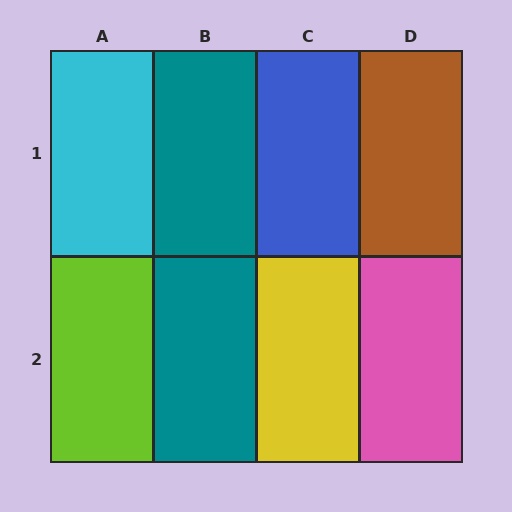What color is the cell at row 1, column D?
Brown.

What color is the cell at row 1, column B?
Teal.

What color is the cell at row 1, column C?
Blue.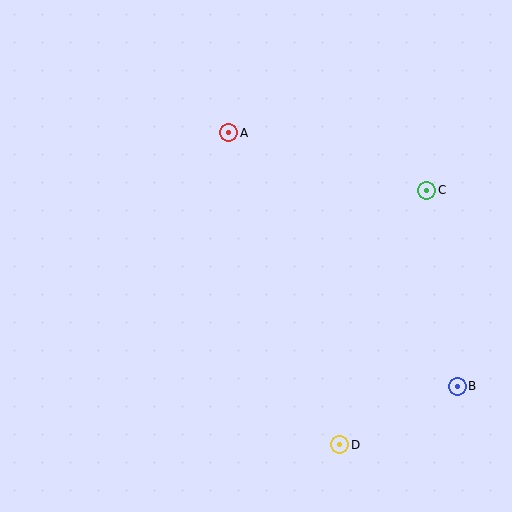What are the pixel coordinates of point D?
Point D is at (340, 445).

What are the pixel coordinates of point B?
Point B is at (457, 386).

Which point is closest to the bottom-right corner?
Point B is closest to the bottom-right corner.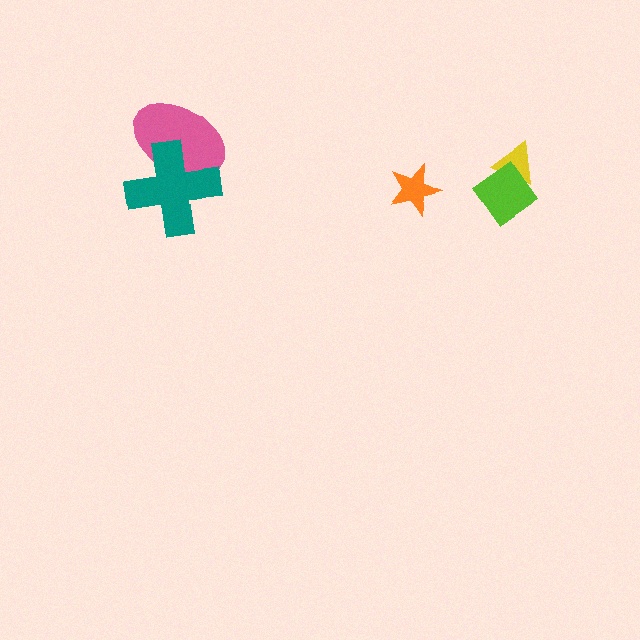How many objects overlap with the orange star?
0 objects overlap with the orange star.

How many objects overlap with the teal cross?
1 object overlaps with the teal cross.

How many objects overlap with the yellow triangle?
1 object overlaps with the yellow triangle.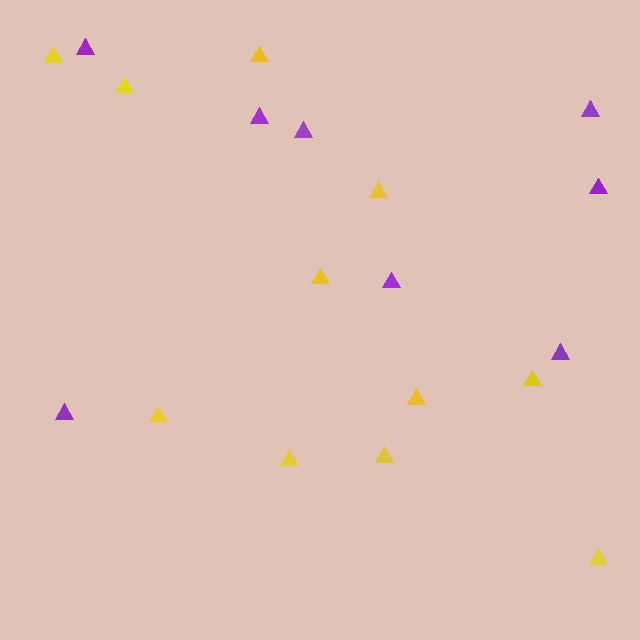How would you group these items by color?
There are 2 groups: one group of yellow triangles (11) and one group of purple triangles (8).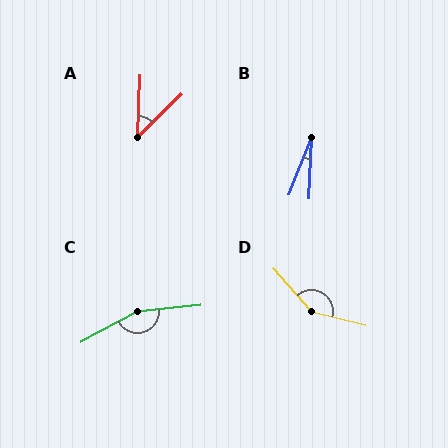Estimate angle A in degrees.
Approximately 44 degrees.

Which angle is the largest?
C, at approximately 158 degrees.